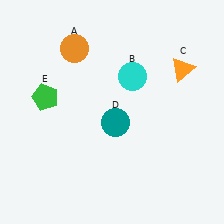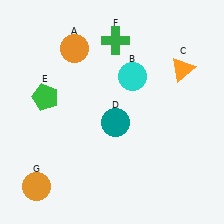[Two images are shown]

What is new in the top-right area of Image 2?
A green cross (F) was added in the top-right area of Image 2.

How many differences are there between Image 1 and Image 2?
There are 2 differences between the two images.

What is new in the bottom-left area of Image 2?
An orange circle (G) was added in the bottom-left area of Image 2.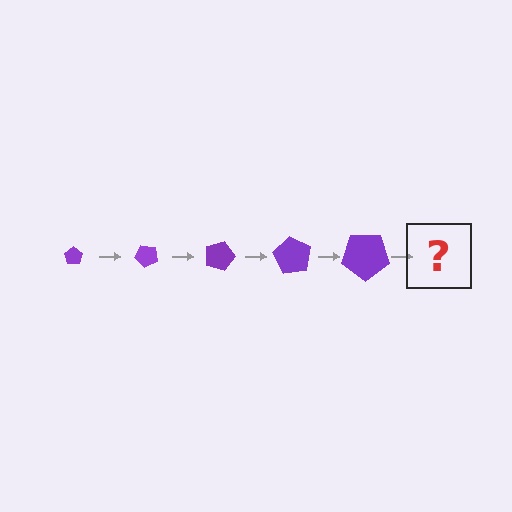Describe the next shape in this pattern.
It should be a pentagon, larger than the previous one and rotated 225 degrees from the start.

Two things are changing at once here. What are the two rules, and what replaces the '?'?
The two rules are that the pentagon grows larger each step and it rotates 45 degrees each step. The '?' should be a pentagon, larger than the previous one and rotated 225 degrees from the start.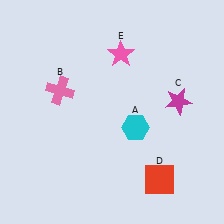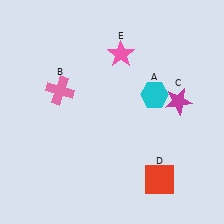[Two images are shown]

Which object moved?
The cyan hexagon (A) moved up.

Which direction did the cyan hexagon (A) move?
The cyan hexagon (A) moved up.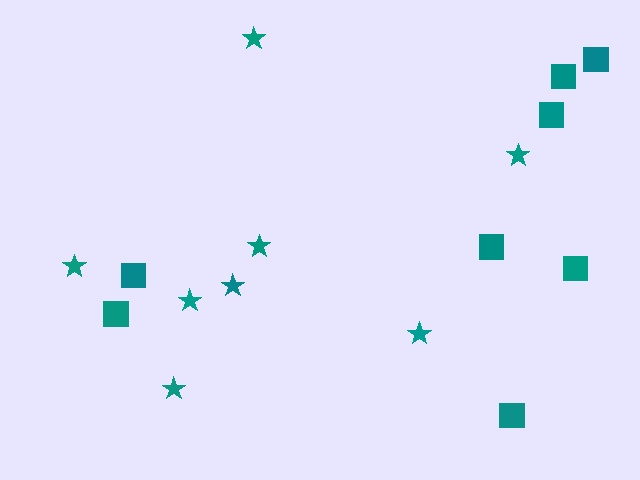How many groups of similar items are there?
There are 2 groups: one group of stars (8) and one group of squares (8).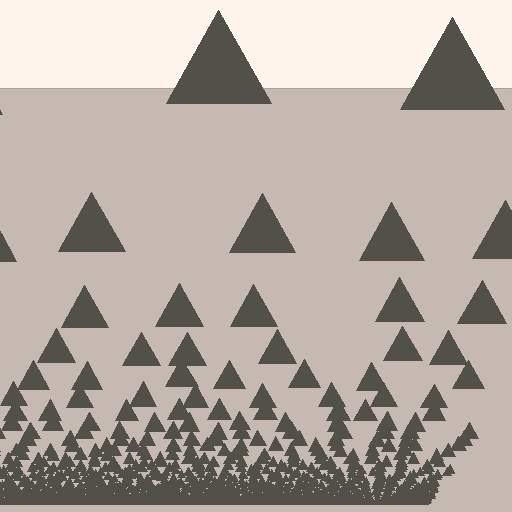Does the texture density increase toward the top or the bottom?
Density increases toward the bottom.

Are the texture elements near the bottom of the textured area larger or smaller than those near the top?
Smaller. The gradient is inverted — elements near the bottom are smaller and denser.